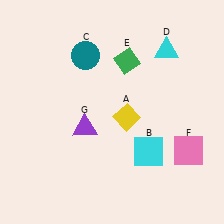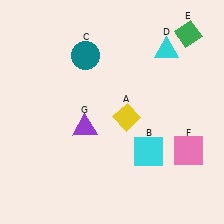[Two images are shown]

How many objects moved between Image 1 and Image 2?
1 object moved between the two images.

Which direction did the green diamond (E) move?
The green diamond (E) moved right.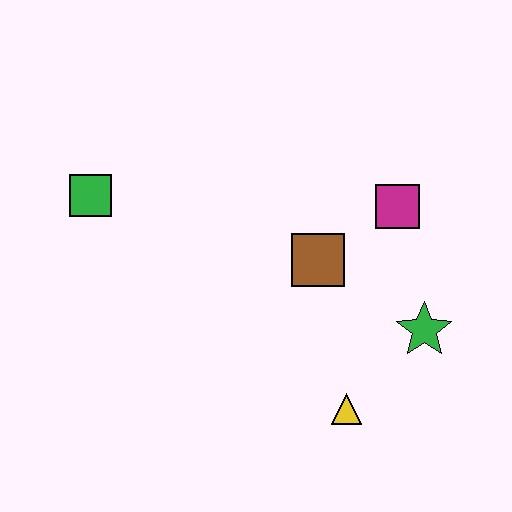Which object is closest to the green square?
The brown square is closest to the green square.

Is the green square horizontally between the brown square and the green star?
No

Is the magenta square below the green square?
Yes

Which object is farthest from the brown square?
The green square is farthest from the brown square.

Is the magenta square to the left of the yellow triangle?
No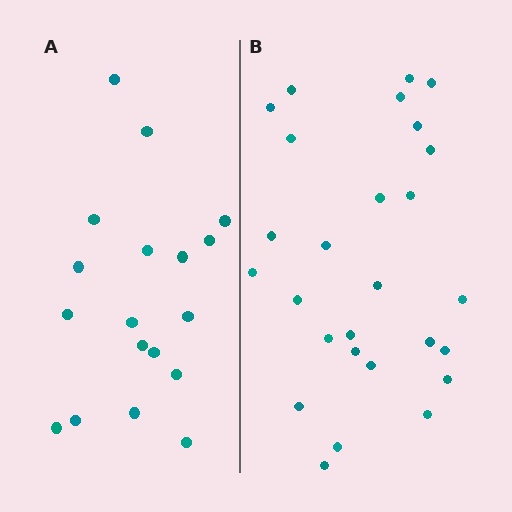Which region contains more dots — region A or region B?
Region B (the right region) has more dots.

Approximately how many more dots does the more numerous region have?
Region B has roughly 8 or so more dots than region A.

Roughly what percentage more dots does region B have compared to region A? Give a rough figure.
About 50% more.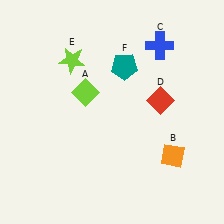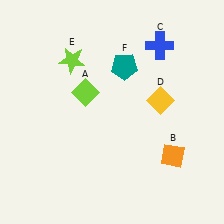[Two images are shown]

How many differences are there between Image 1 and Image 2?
There is 1 difference between the two images.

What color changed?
The diamond (D) changed from red in Image 1 to yellow in Image 2.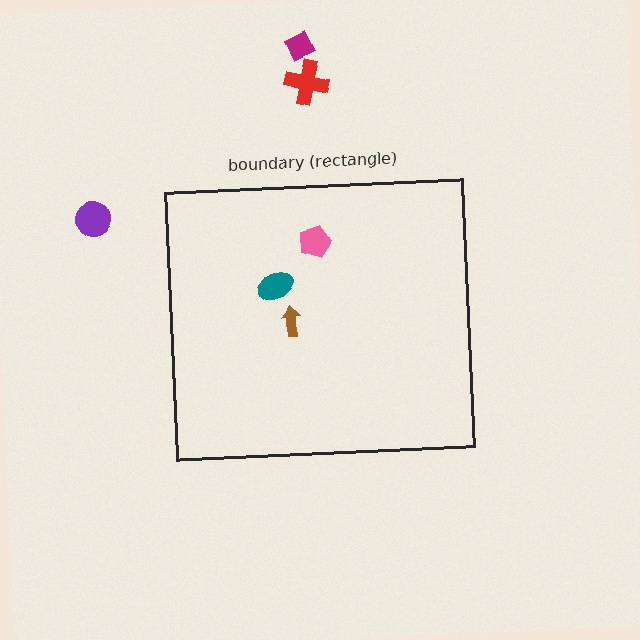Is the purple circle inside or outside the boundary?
Outside.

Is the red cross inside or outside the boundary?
Outside.